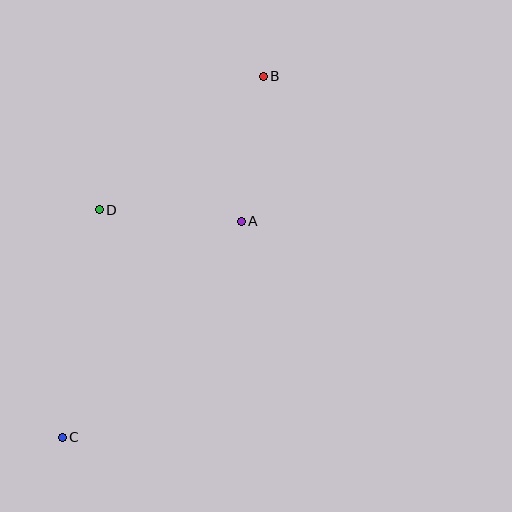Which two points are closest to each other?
Points A and D are closest to each other.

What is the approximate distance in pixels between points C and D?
The distance between C and D is approximately 230 pixels.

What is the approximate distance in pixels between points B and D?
The distance between B and D is approximately 212 pixels.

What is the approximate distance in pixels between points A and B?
The distance between A and B is approximately 147 pixels.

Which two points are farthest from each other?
Points B and C are farthest from each other.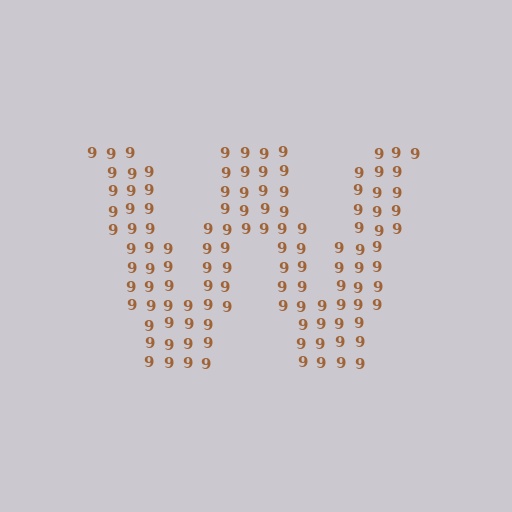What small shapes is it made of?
It is made of small digit 9's.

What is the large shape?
The large shape is the letter W.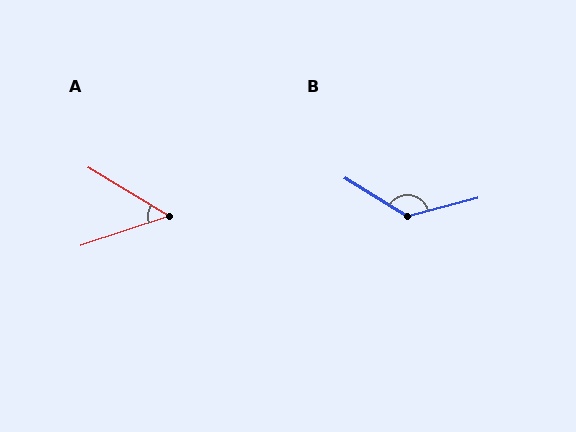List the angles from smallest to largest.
A (50°), B (133°).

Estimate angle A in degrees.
Approximately 50 degrees.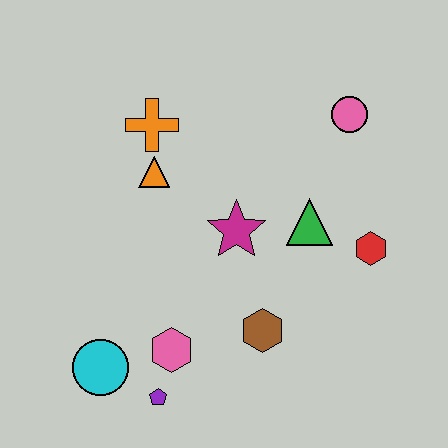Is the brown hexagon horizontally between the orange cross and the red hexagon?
Yes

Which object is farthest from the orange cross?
The purple pentagon is farthest from the orange cross.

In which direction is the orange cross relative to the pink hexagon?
The orange cross is above the pink hexagon.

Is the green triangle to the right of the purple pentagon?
Yes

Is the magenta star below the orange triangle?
Yes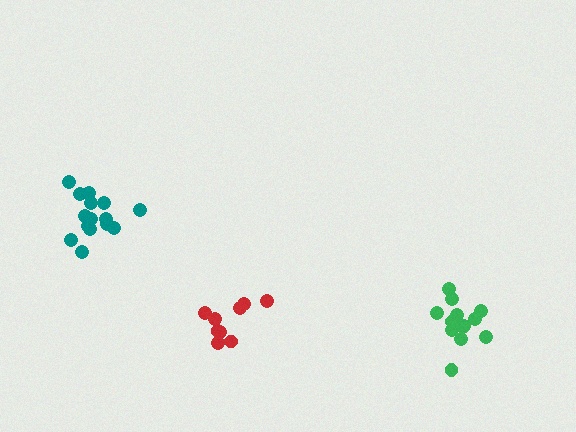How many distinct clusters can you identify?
There are 3 distinct clusters.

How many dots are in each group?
Group 1: 9 dots, Group 2: 13 dots, Group 3: 15 dots (37 total).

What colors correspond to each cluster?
The clusters are colored: red, green, teal.